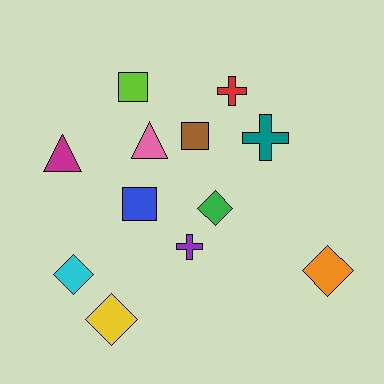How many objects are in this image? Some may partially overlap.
There are 12 objects.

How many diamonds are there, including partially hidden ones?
There are 4 diamonds.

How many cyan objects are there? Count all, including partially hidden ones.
There is 1 cyan object.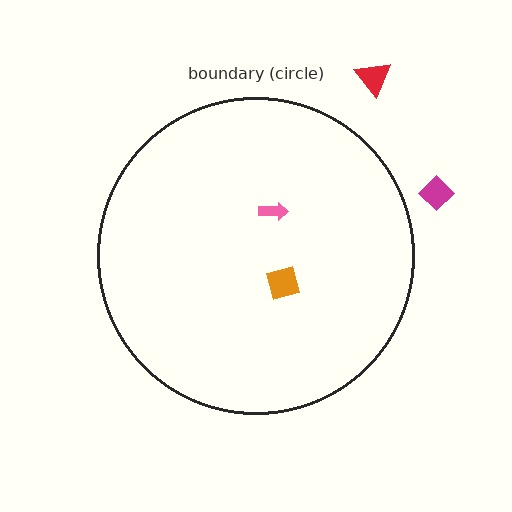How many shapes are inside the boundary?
2 inside, 2 outside.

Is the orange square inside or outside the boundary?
Inside.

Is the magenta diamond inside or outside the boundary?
Outside.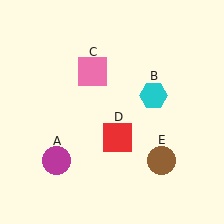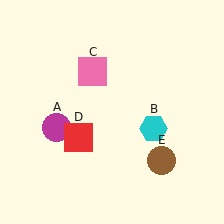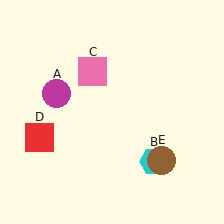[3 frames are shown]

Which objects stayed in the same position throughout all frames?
Pink square (object C) and brown circle (object E) remained stationary.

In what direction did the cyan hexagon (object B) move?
The cyan hexagon (object B) moved down.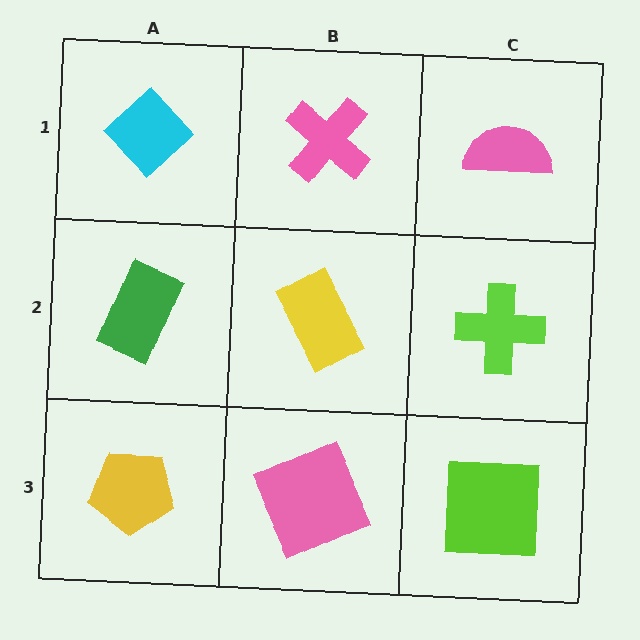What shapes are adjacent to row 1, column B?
A yellow rectangle (row 2, column B), a cyan diamond (row 1, column A), a pink semicircle (row 1, column C).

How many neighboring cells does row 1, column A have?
2.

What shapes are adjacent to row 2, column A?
A cyan diamond (row 1, column A), a yellow pentagon (row 3, column A), a yellow rectangle (row 2, column B).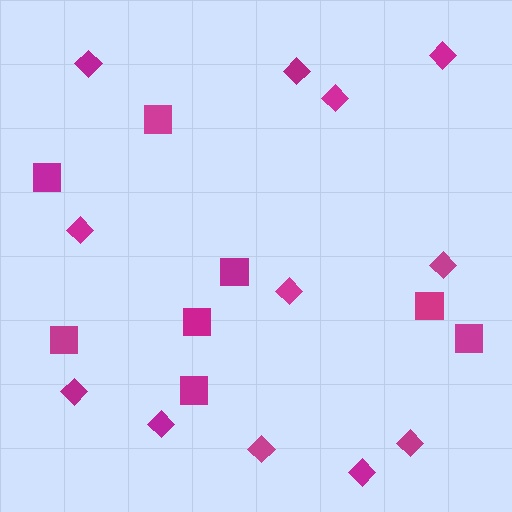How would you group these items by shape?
There are 2 groups: one group of diamonds (12) and one group of squares (8).